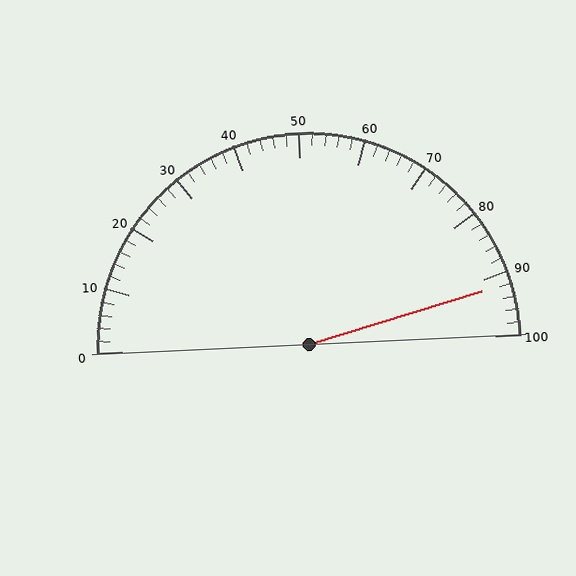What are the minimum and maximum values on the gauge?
The gauge ranges from 0 to 100.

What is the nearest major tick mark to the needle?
The nearest major tick mark is 90.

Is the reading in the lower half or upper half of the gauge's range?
The reading is in the upper half of the range (0 to 100).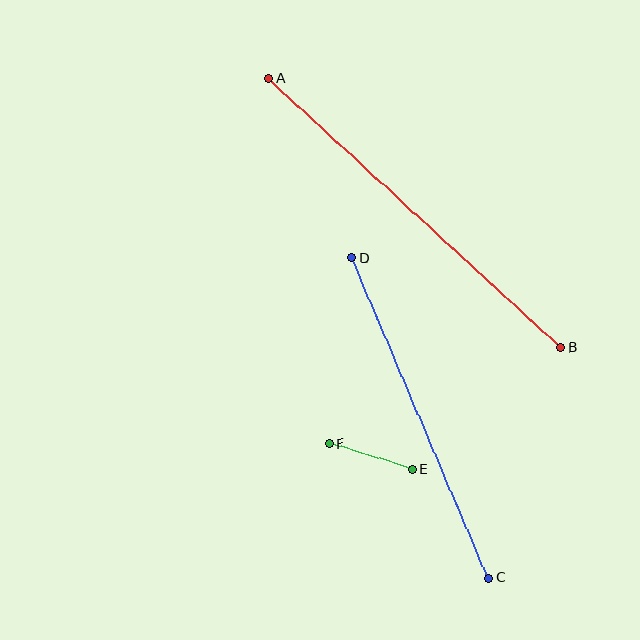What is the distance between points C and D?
The distance is approximately 348 pixels.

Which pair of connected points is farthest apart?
Points A and B are farthest apart.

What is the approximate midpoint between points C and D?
The midpoint is at approximately (421, 418) pixels.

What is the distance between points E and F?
The distance is approximately 87 pixels.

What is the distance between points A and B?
The distance is approximately 397 pixels.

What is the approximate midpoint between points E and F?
The midpoint is at approximately (371, 456) pixels.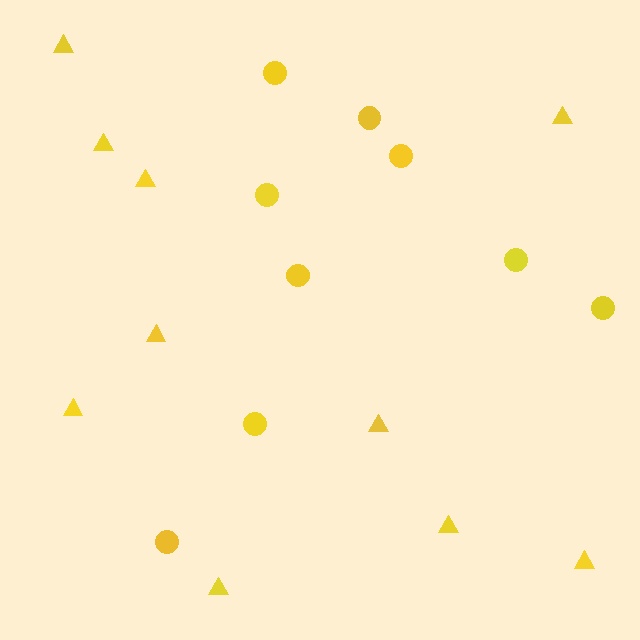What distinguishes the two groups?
There are 2 groups: one group of triangles (10) and one group of circles (9).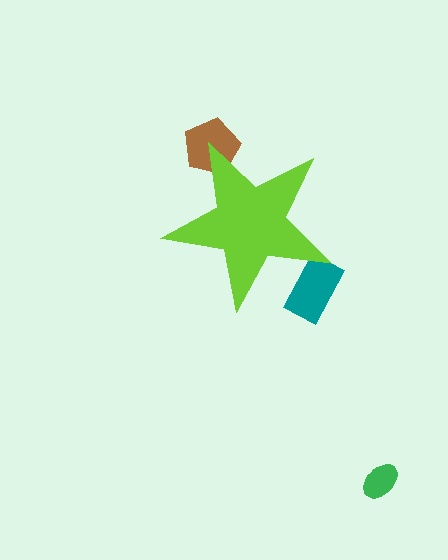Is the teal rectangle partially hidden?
Yes, the teal rectangle is partially hidden behind the lime star.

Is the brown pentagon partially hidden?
Yes, the brown pentagon is partially hidden behind the lime star.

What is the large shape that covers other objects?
A lime star.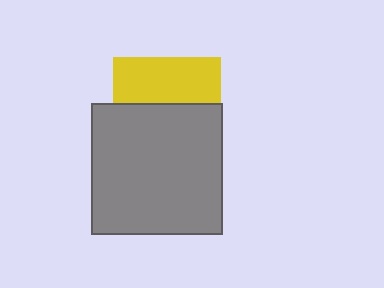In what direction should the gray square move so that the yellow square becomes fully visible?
The gray square should move down. That is the shortest direction to clear the overlap and leave the yellow square fully visible.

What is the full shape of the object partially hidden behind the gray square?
The partially hidden object is a yellow square.